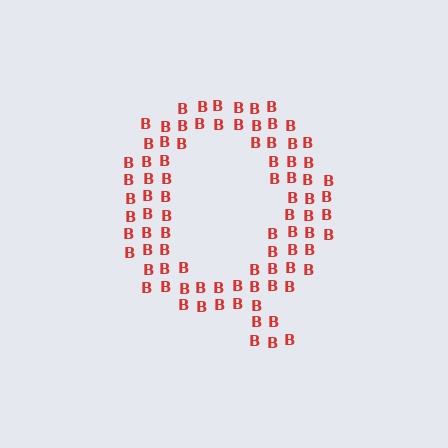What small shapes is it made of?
It is made of small letter B's.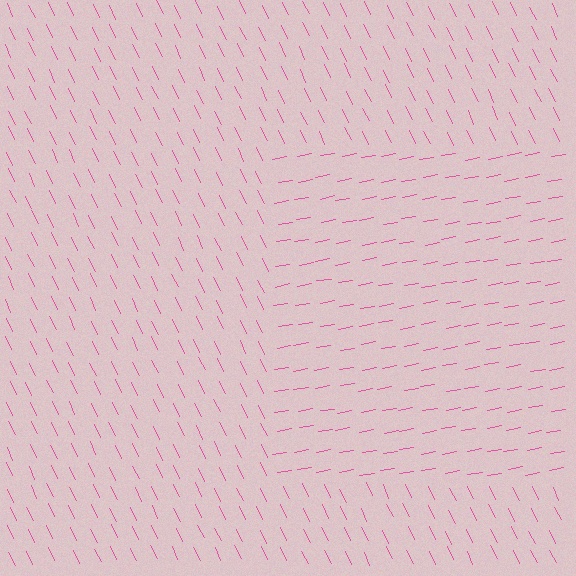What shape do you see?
I see a rectangle.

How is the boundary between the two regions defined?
The boundary is defined purely by a change in line orientation (approximately 74 degrees difference). All lines are the same color and thickness.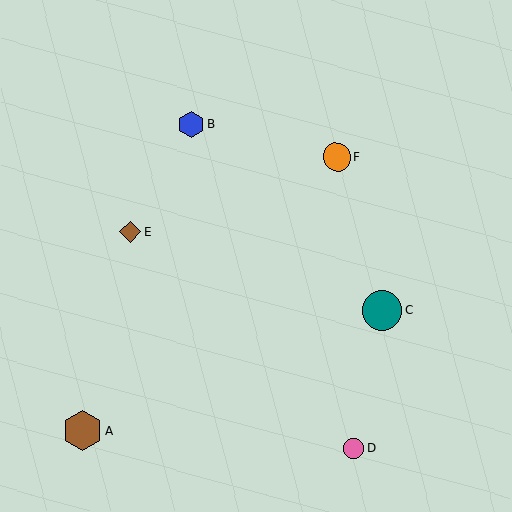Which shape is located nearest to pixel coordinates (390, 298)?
The teal circle (labeled C) at (382, 310) is nearest to that location.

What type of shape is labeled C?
Shape C is a teal circle.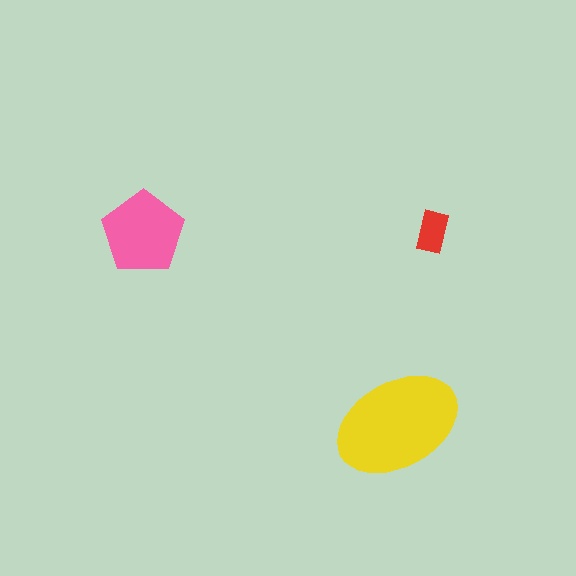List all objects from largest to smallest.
The yellow ellipse, the pink pentagon, the red rectangle.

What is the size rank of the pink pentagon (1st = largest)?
2nd.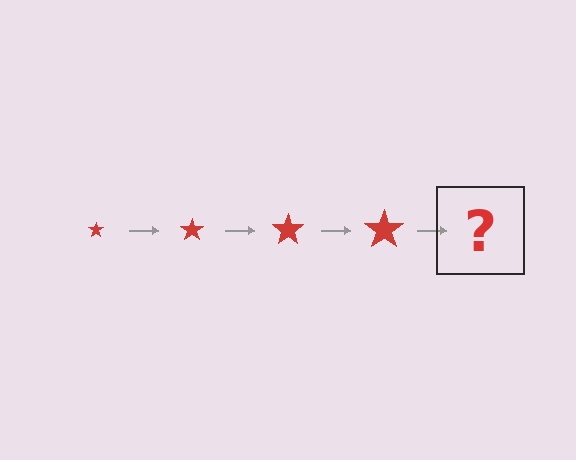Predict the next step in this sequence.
The next step is a red star, larger than the previous one.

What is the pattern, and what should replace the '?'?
The pattern is that the star gets progressively larger each step. The '?' should be a red star, larger than the previous one.